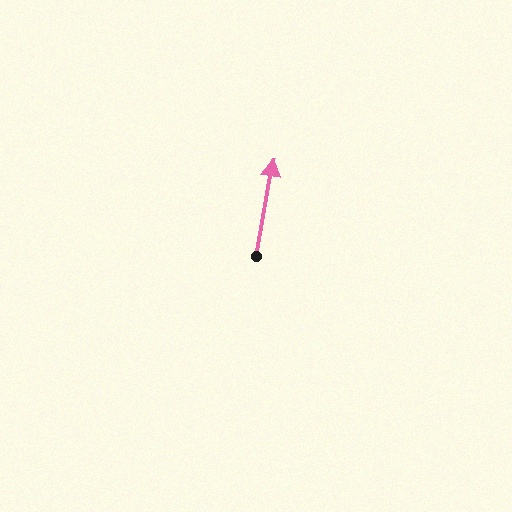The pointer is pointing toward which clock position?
Roughly 12 o'clock.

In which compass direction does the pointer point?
North.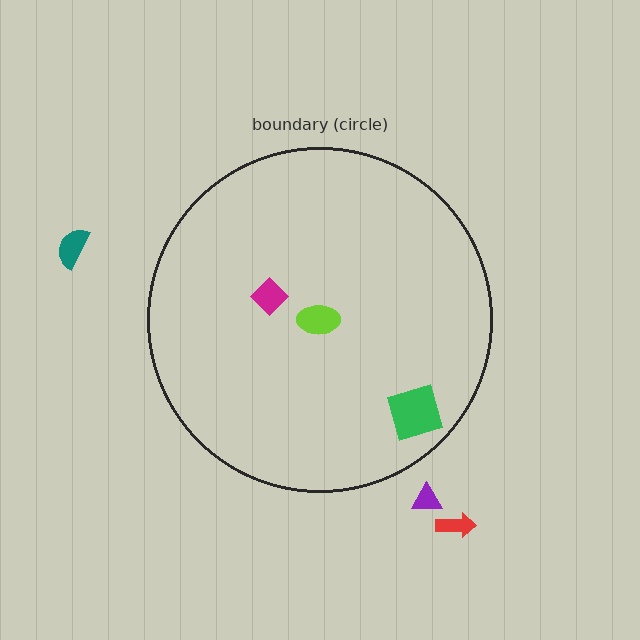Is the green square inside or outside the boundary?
Inside.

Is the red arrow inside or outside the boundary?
Outside.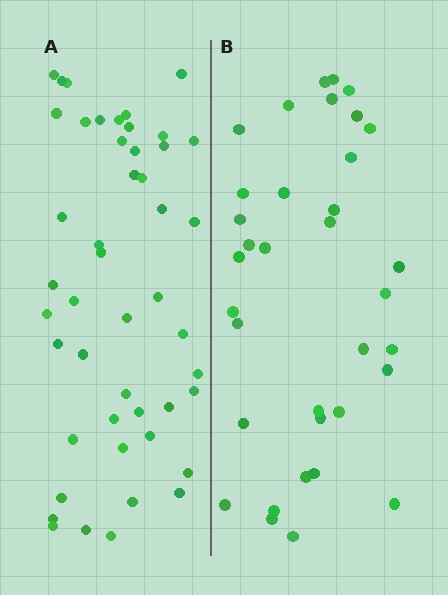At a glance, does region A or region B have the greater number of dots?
Region A (the left region) has more dots.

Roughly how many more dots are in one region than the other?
Region A has roughly 12 or so more dots than region B.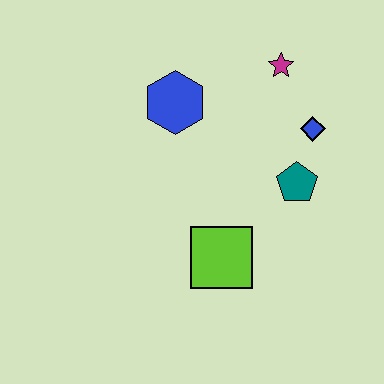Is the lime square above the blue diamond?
No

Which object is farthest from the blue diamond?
The lime square is farthest from the blue diamond.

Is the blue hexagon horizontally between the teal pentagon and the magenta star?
No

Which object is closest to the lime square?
The teal pentagon is closest to the lime square.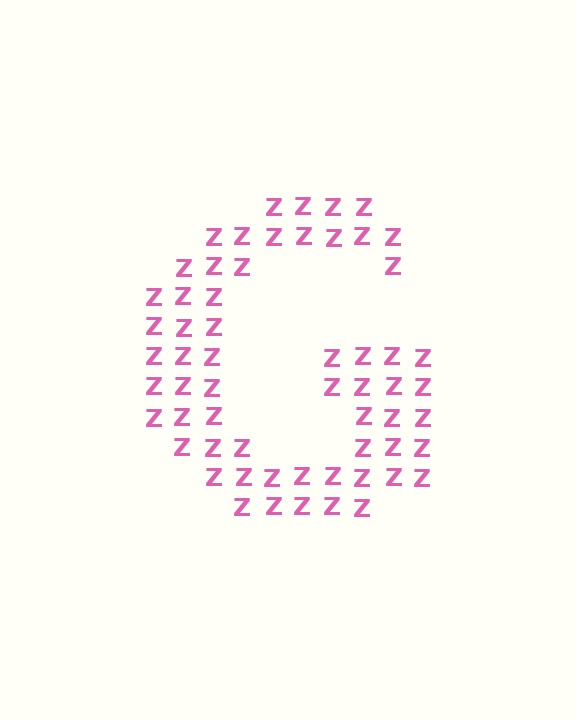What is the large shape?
The large shape is the letter G.